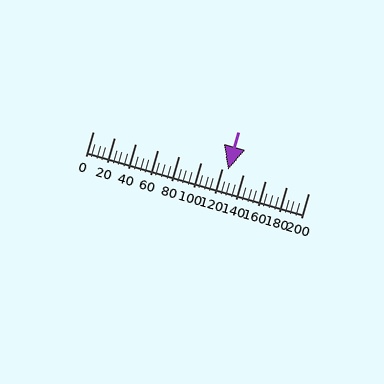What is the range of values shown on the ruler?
The ruler shows values from 0 to 200.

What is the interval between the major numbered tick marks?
The major tick marks are spaced 20 units apart.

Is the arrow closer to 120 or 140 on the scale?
The arrow is closer to 120.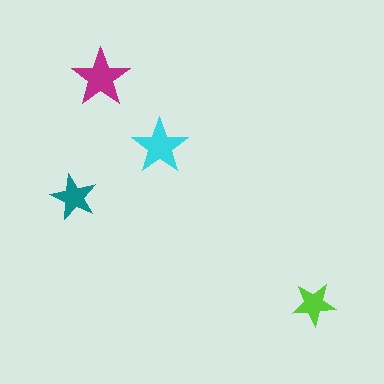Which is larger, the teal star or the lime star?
The teal one.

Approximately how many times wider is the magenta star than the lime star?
About 1.5 times wider.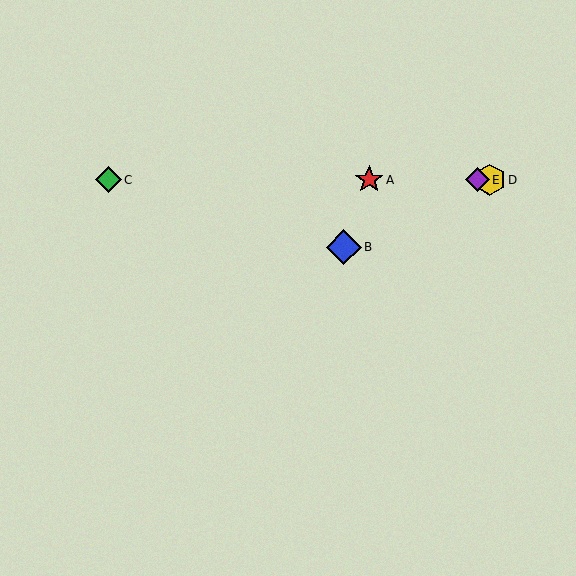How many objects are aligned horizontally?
4 objects (A, C, D, E) are aligned horizontally.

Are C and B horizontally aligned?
No, C is at y≈180 and B is at y≈247.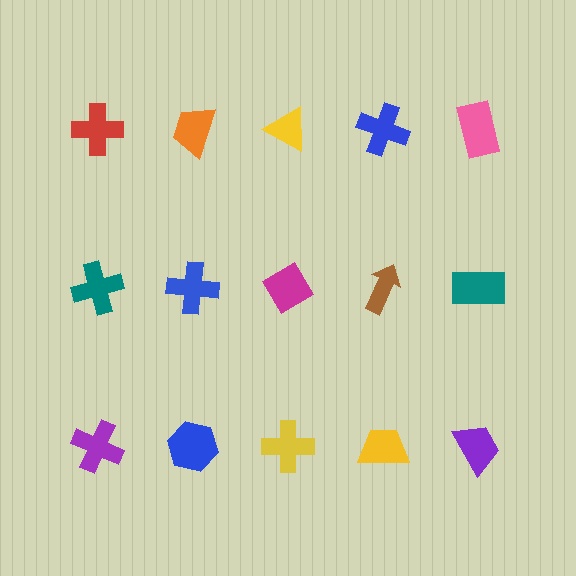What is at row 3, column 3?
A yellow cross.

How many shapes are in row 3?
5 shapes.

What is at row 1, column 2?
An orange trapezoid.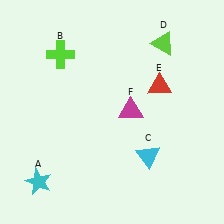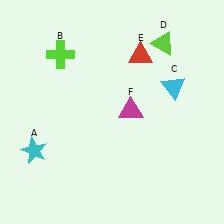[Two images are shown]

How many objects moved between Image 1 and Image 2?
3 objects moved between the two images.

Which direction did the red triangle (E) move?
The red triangle (E) moved up.